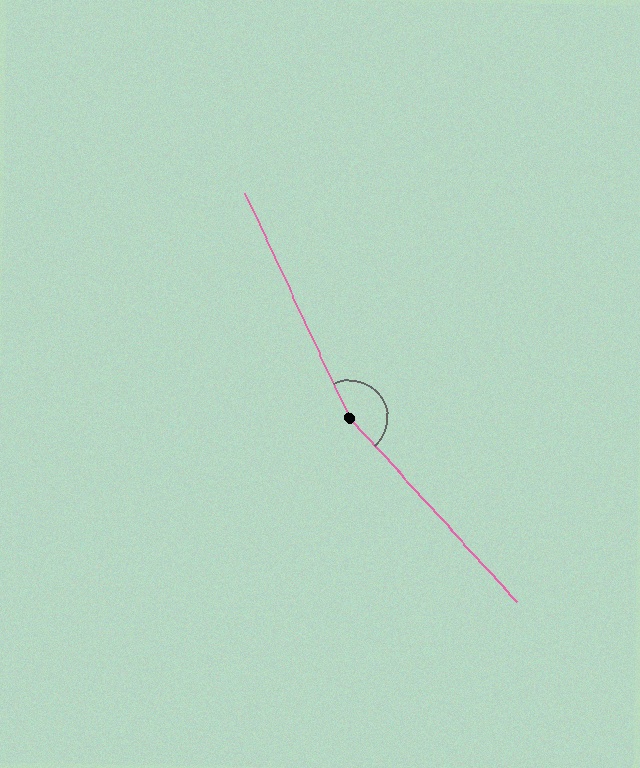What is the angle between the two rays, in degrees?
Approximately 163 degrees.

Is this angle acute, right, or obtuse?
It is obtuse.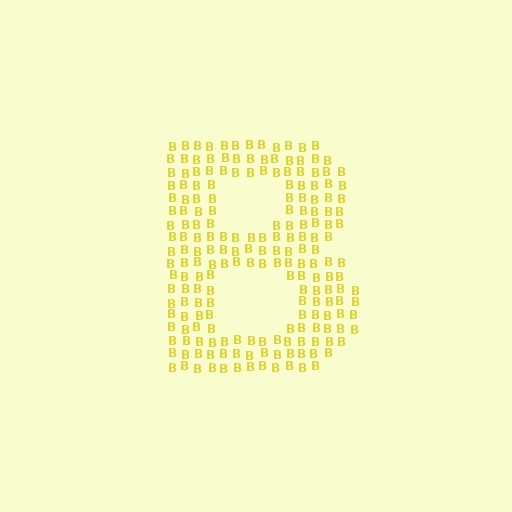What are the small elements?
The small elements are letter B's.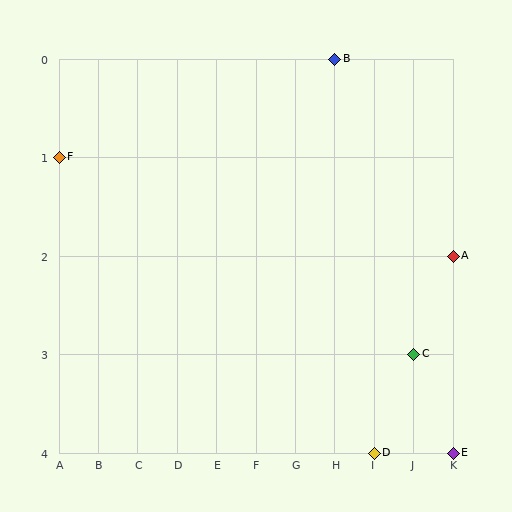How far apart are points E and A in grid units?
Points E and A are 2 rows apart.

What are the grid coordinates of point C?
Point C is at grid coordinates (J, 3).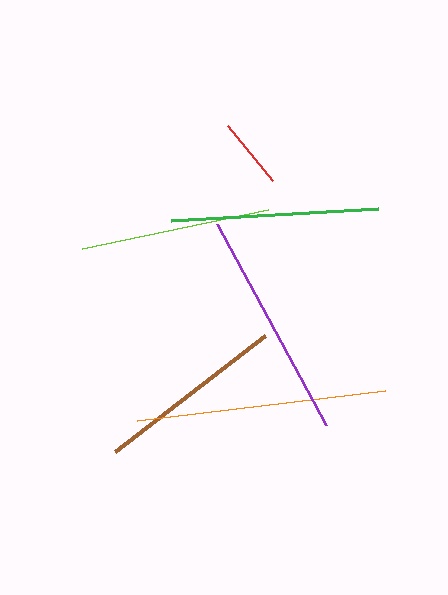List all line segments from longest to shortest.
From longest to shortest: orange, purple, green, lime, brown, red.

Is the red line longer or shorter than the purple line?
The purple line is longer than the red line.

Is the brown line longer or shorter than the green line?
The green line is longer than the brown line.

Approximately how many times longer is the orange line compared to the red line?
The orange line is approximately 3.5 times the length of the red line.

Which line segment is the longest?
The orange line is the longest at approximately 250 pixels.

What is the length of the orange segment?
The orange segment is approximately 250 pixels long.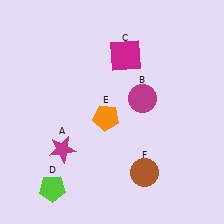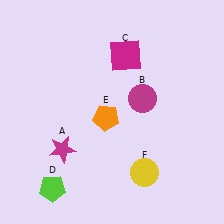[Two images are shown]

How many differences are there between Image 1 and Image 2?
There is 1 difference between the two images.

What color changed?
The circle (F) changed from brown in Image 1 to yellow in Image 2.